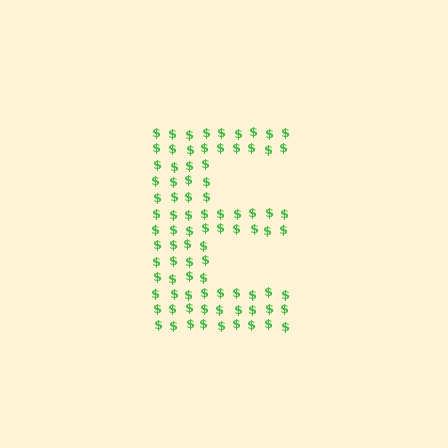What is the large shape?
The large shape is the letter E.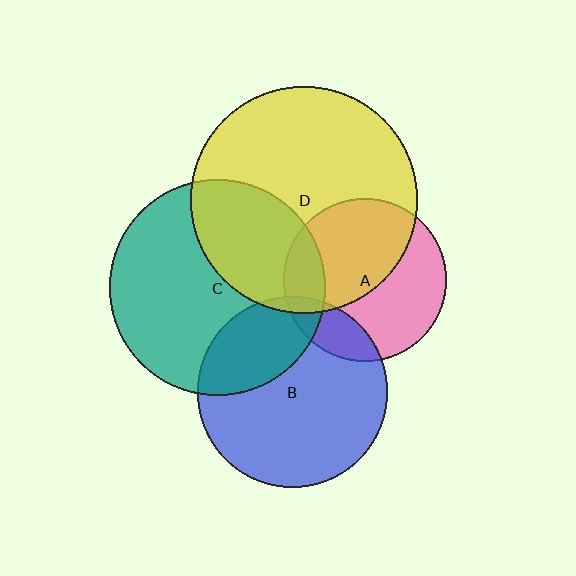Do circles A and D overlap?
Yes.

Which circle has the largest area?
Circle D (yellow).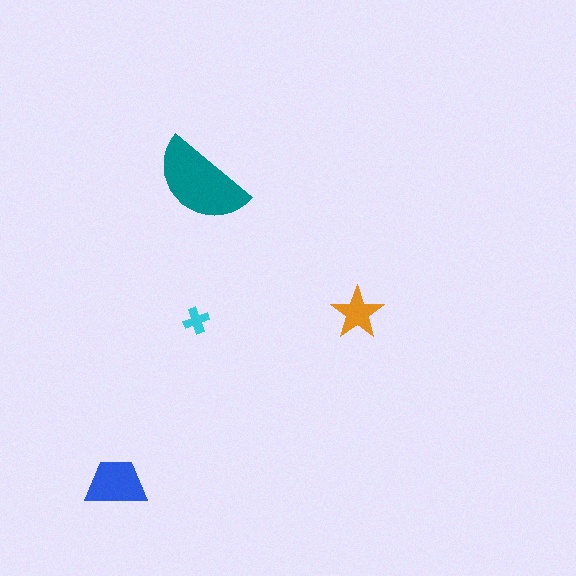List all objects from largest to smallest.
The teal semicircle, the blue trapezoid, the orange star, the cyan cross.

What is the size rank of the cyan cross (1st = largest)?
4th.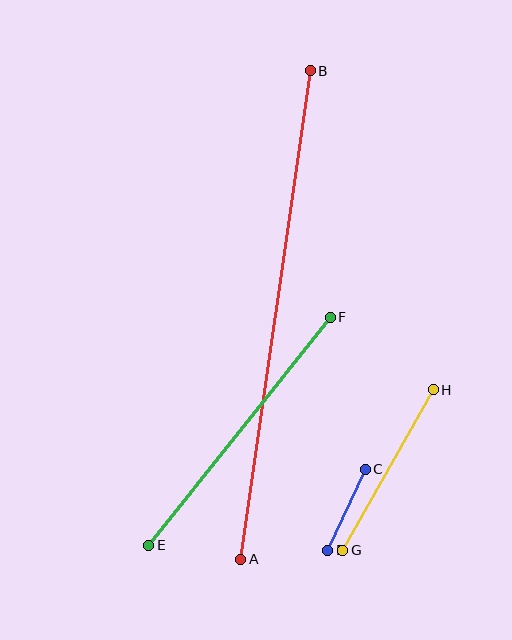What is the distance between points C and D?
The distance is approximately 89 pixels.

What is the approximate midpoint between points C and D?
The midpoint is at approximately (346, 510) pixels.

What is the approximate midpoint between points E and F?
The midpoint is at approximately (240, 431) pixels.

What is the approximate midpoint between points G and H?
The midpoint is at approximately (388, 470) pixels.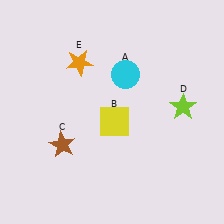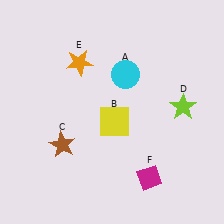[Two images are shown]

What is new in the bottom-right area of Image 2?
A magenta diamond (F) was added in the bottom-right area of Image 2.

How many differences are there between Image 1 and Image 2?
There is 1 difference between the two images.